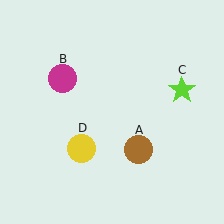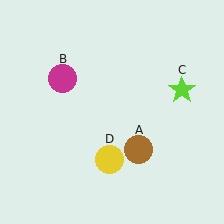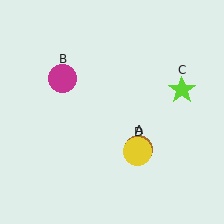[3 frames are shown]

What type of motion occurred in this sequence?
The yellow circle (object D) rotated counterclockwise around the center of the scene.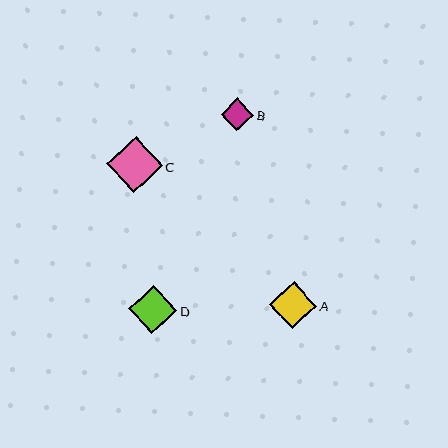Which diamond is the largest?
Diamond C is the largest with a size of approximately 56 pixels.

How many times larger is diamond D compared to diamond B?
Diamond D is approximately 1.5 times the size of diamond B.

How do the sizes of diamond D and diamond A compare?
Diamond D and diamond A are approximately the same size.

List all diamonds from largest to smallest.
From largest to smallest: C, D, A, B.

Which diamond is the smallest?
Diamond B is the smallest with a size of approximately 33 pixels.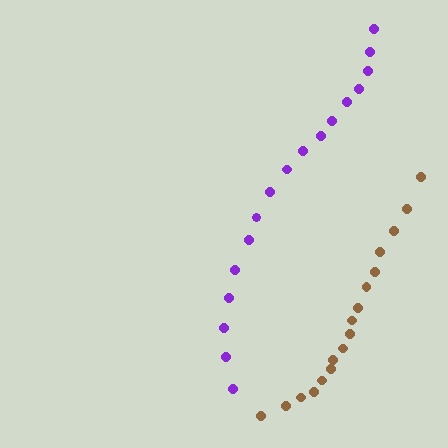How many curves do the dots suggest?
There are 2 distinct paths.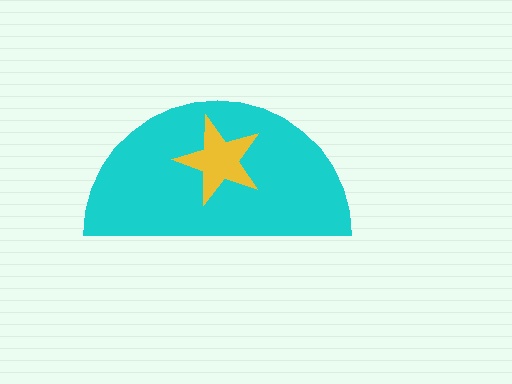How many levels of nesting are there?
2.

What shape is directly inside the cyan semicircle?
The yellow star.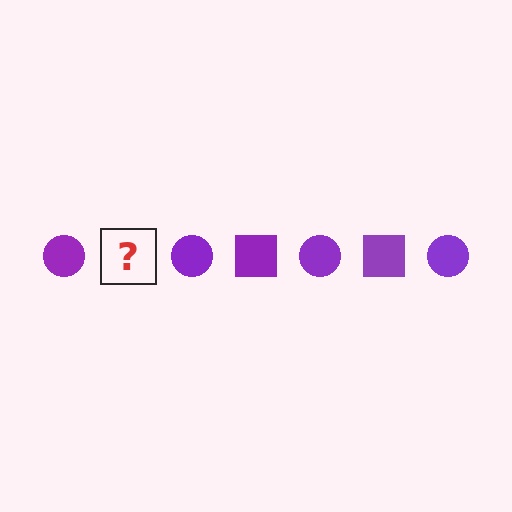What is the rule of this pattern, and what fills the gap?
The rule is that the pattern cycles through circle, square shapes in purple. The gap should be filled with a purple square.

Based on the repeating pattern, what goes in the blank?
The blank should be a purple square.